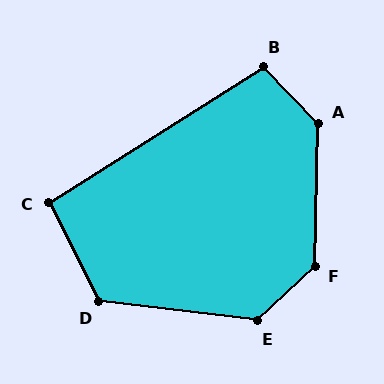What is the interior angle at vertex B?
Approximately 102 degrees (obtuse).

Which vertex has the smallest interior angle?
C, at approximately 95 degrees.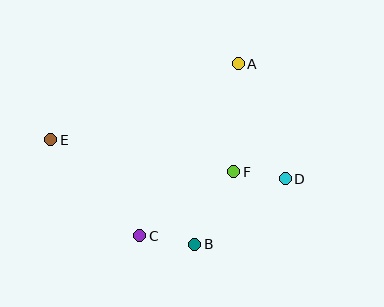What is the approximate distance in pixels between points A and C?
The distance between A and C is approximately 198 pixels.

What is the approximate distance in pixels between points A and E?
The distance between A and E is approximately 203 pixels.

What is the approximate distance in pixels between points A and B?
The distance between A and B is approximately 186 pixels.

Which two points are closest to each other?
Points D and F are closest to each other.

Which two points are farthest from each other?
Points D and E are farthest from each other.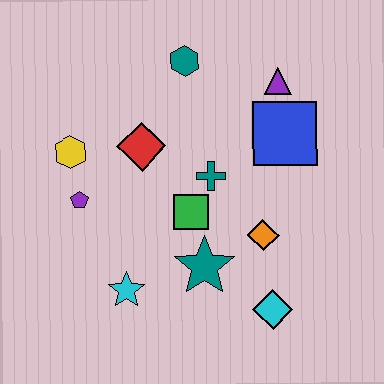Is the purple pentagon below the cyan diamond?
No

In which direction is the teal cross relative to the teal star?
The teal cross is above the teal star.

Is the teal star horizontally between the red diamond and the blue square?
Yes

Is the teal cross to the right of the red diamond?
Yes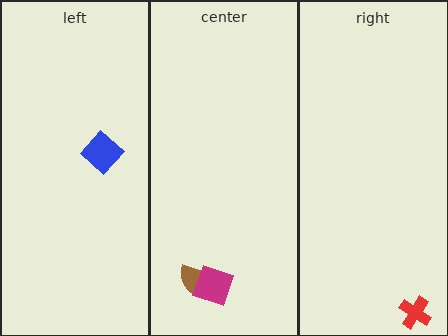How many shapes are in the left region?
1.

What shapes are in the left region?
The blue diamond.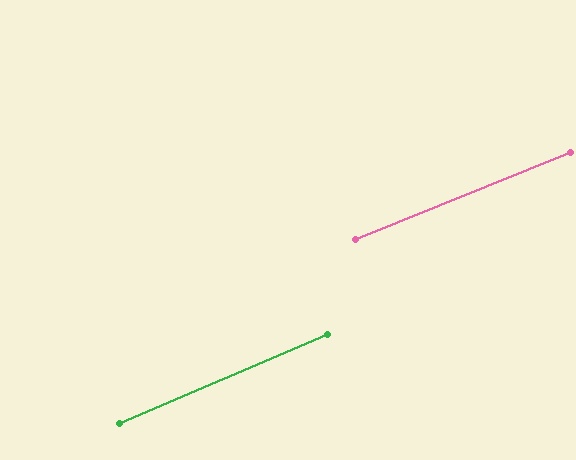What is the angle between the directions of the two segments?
Approximately 1 degree.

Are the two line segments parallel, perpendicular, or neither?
Parallel — their directions differ by only 1.5°.